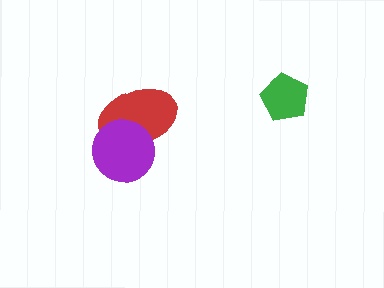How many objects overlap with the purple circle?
1 object overlaps with the purple circle.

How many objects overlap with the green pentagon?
0 objects overlap with the green pentagon.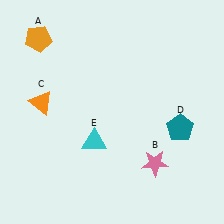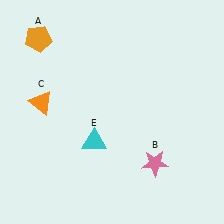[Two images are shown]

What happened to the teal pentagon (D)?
The teal pentagon (D) was removed in Image 2. It was in the bottom-right area of Image 1.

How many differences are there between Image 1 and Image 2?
There is 1 difference between the two images.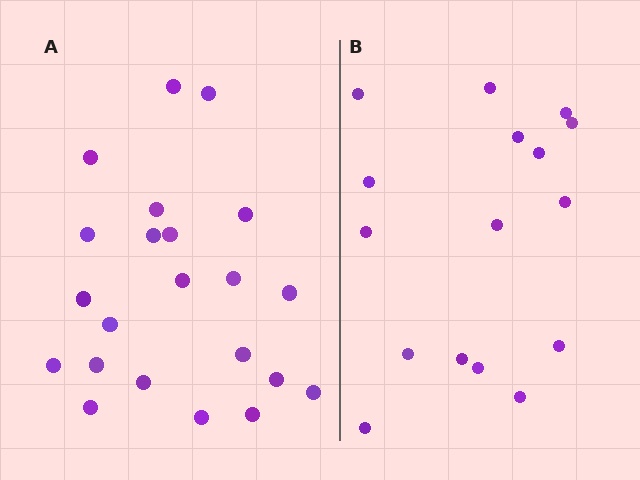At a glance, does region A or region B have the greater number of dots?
Region A (the left region) has more dots.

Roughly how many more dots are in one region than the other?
Region A has about 6 more dots than region B.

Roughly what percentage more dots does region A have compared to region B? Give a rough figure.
About 40% more.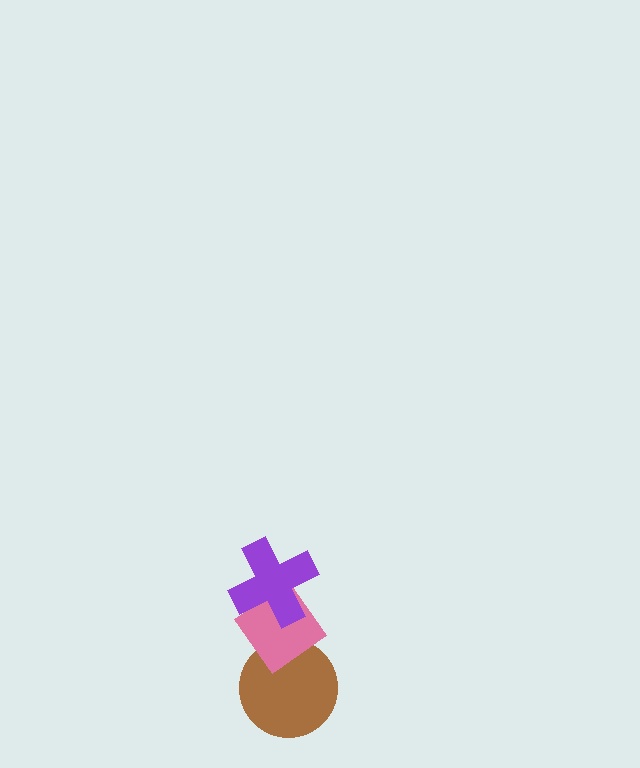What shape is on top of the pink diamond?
The purple cross is on top of the pink diamond.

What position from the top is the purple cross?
The purple cross is 1st from the top.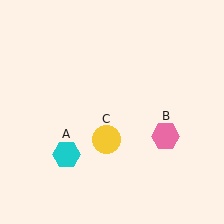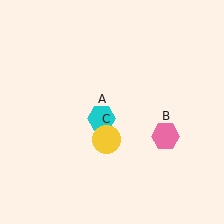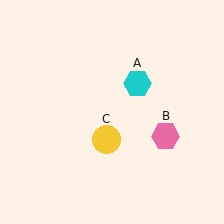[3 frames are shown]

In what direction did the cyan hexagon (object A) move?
The cyan hexagon (object A) moved up and to the right.